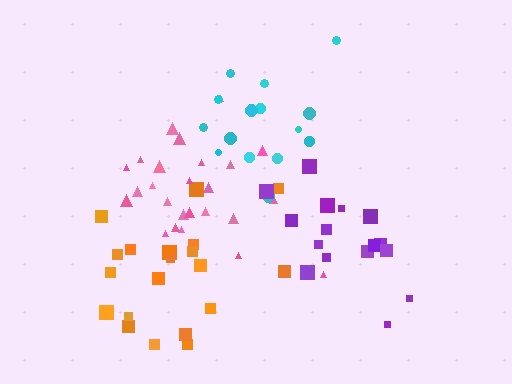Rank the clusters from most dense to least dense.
cyan, purple, pink, orange.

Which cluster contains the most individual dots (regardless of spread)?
Pink (25).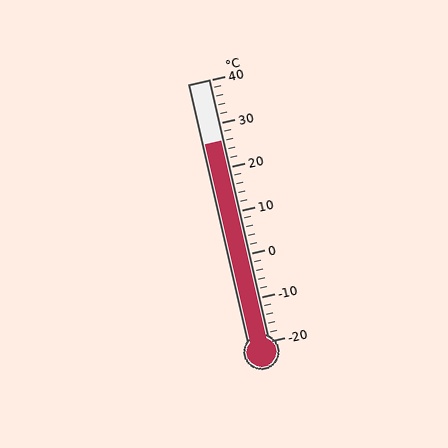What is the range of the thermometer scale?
The thermometer scale ranges from -20°C to 40°C.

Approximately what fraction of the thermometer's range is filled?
The thermometer is filled to approximately 75% of its range.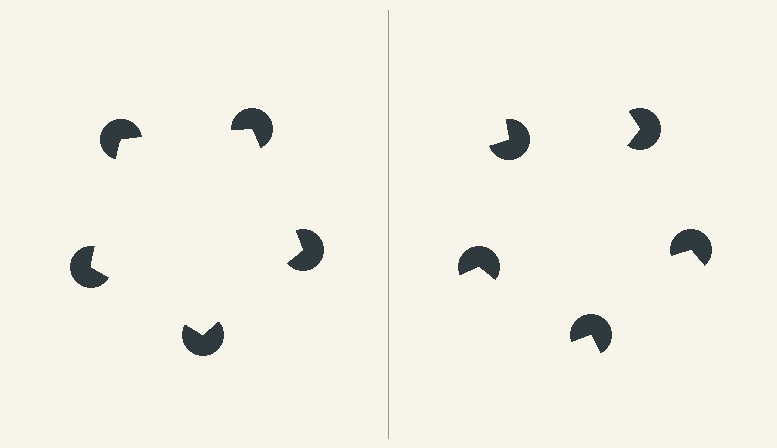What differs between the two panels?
The pac-man discs are positioned identically on both sides; only the wedge orientations differ. On the left they align to a pentagon; on the right they are misaligned.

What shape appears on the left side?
An illusory pentagon.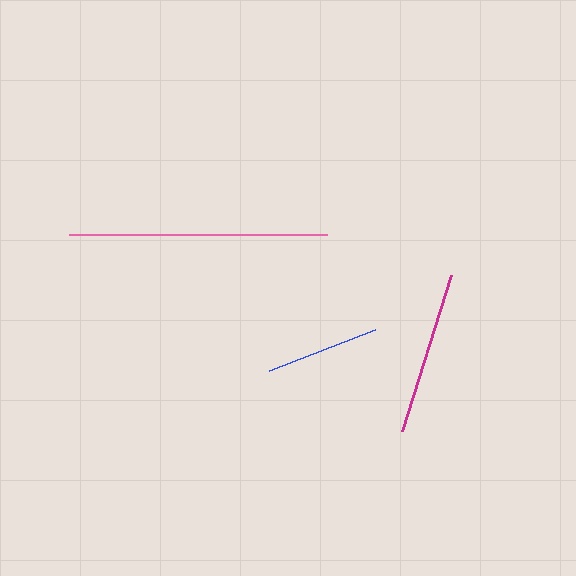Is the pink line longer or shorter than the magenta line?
The pink line is longer than the magenta line.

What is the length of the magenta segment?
The magenta segment is approximately 164 pixels long.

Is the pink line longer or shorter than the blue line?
The pink line is longer than the blue line.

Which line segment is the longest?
The pink line is the longest at approximately 258 pixels.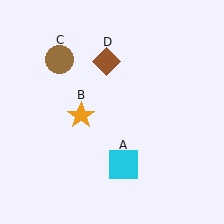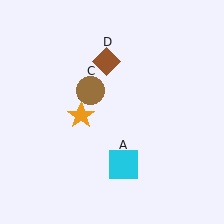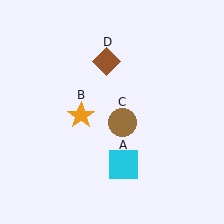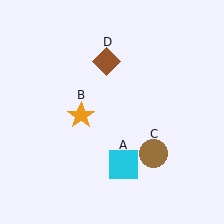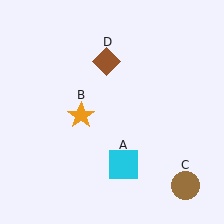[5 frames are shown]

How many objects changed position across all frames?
1 object changed position: brown circle (object C).